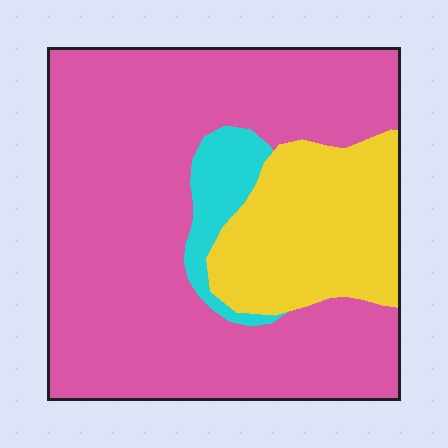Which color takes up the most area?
Pink, at roughly 70%.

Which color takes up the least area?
Cyan, at roughly 5%.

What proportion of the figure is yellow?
Yellow takes up less than a quarter of the figure.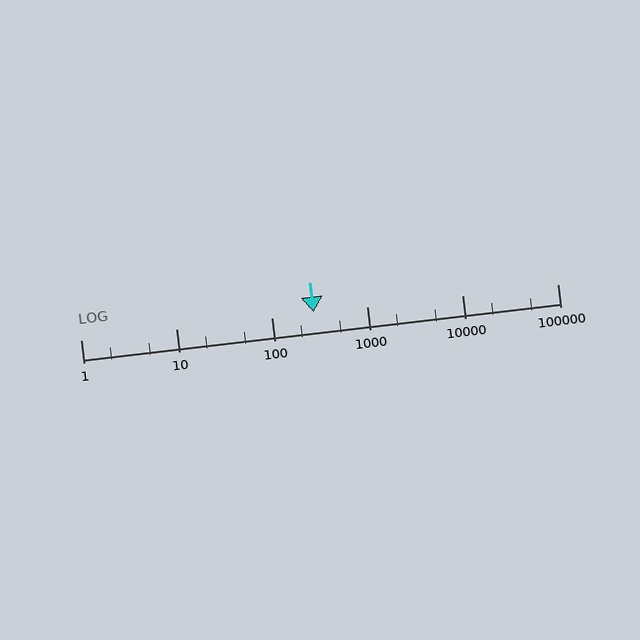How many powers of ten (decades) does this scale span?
The scale spans 5 decades, from 1 to 100000.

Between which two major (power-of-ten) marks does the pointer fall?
The pointer is between 100 and 1000.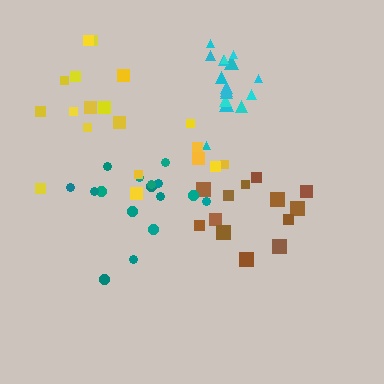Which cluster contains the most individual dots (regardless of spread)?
Yellow (19).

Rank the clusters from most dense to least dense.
cyan, teal, brown, yellow.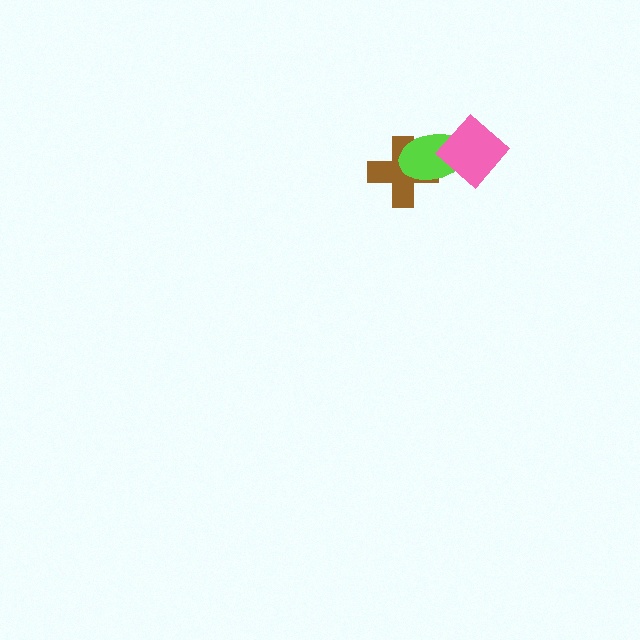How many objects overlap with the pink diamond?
1 object overlaps with the pink diamond.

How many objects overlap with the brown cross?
1 object overlaps with the brown cross.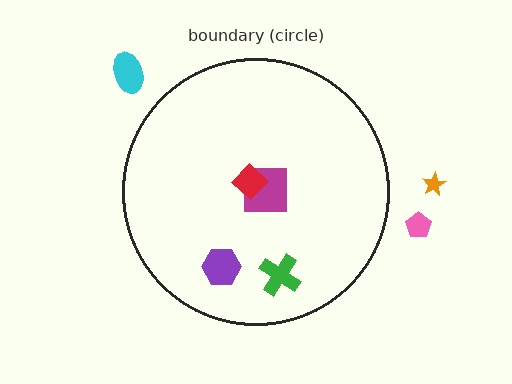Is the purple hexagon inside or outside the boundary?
Inside.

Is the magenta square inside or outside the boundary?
Inside.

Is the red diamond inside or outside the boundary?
Inside.